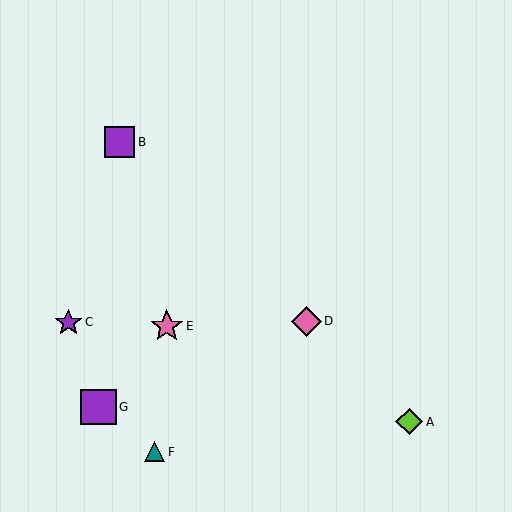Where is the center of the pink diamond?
The center of the pink diamond is at (306, 321).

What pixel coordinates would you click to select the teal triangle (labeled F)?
Click at (155, 452) to select the teal triangle F.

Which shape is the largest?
The purple square (labeled G) is the largest.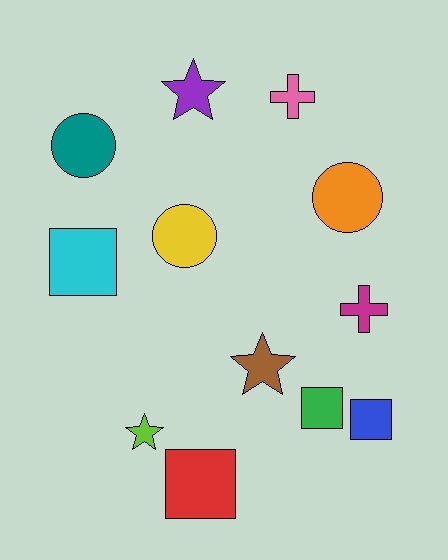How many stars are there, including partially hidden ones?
There are 3 stars.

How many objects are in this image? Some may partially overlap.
There are 12 objects.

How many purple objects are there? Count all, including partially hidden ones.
There is 1 purple object.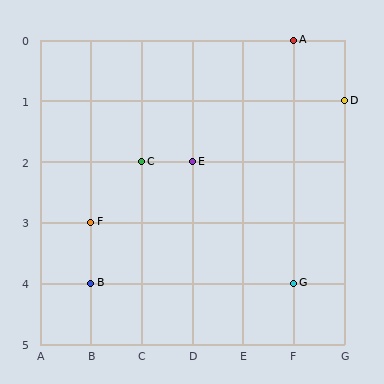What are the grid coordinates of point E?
Point E is at grid coordinates (D, 2).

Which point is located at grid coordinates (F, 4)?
Point G is at (F, 4).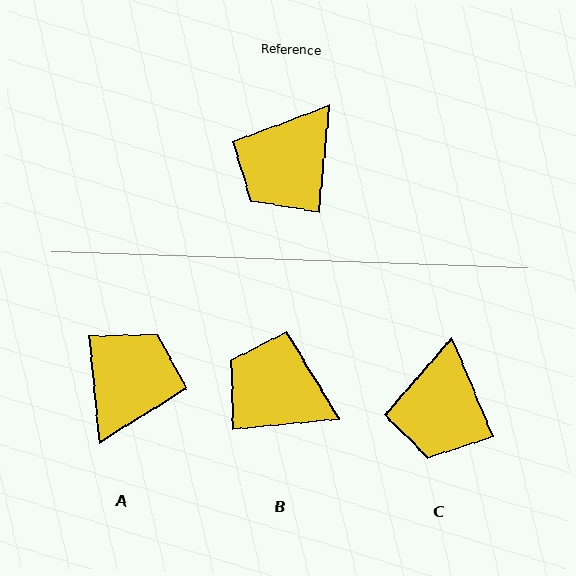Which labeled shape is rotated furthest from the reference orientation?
A, about 169 degrees away.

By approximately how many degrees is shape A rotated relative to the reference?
Approximately 169 degrees clockwise.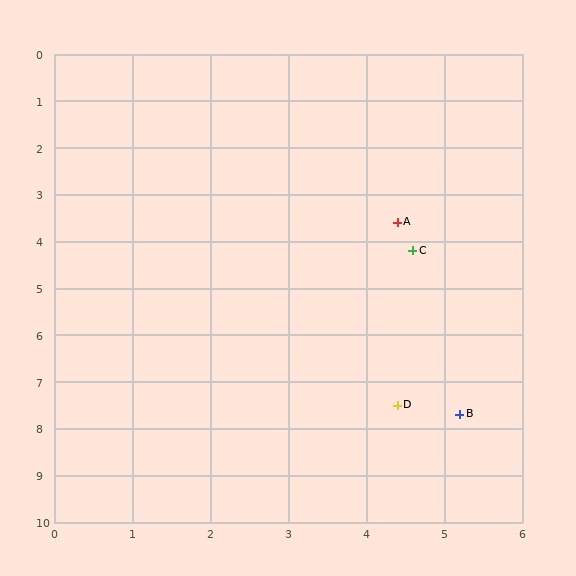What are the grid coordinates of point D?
Point D is at approximately (4.4, 7.5).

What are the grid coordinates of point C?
Point C is at approximately (4.6, 4.2).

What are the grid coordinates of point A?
Point A is at approximately (4.4, 3.6).